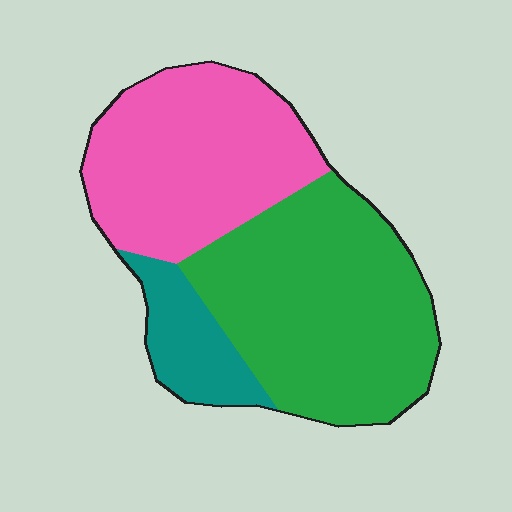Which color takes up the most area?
Green, at roughly 50%.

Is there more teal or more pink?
Pink.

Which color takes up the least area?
Teal, at roughly 15%.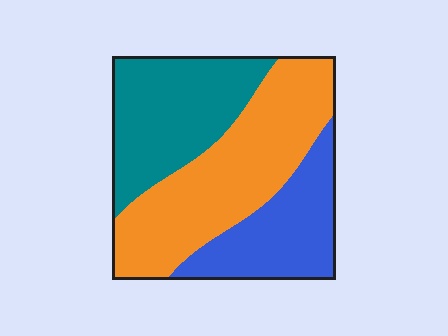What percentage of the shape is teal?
Teal covers roughly 30% of the shape.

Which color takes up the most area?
Orange, at roughly 45%.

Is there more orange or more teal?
Orange.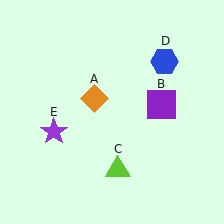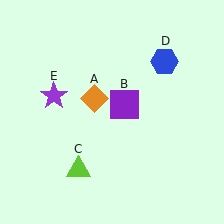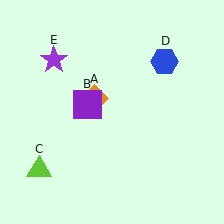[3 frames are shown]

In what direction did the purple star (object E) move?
The purple star (object E) moved up.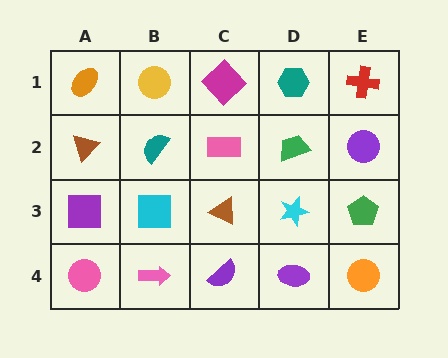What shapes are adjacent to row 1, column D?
A green trapezoid (row 2, column D), a magenta diamond (row 1, column C), a red cross (row 1, column E).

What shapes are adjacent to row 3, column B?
A teal semicircle (row 2, column B), a pink arrow (row 4, column B), a purple square (row 3, column A), a brown triangle (row 3, column C).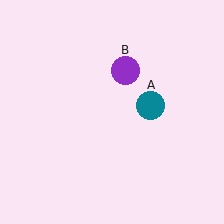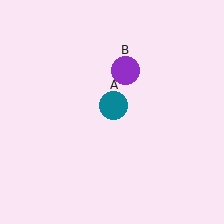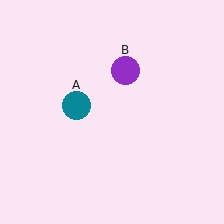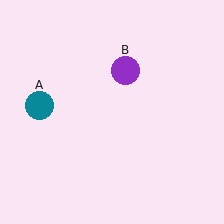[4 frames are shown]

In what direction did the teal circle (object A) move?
The teal circle (object A) moved left.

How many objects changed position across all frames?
1 object changed position: teal circle (object A).